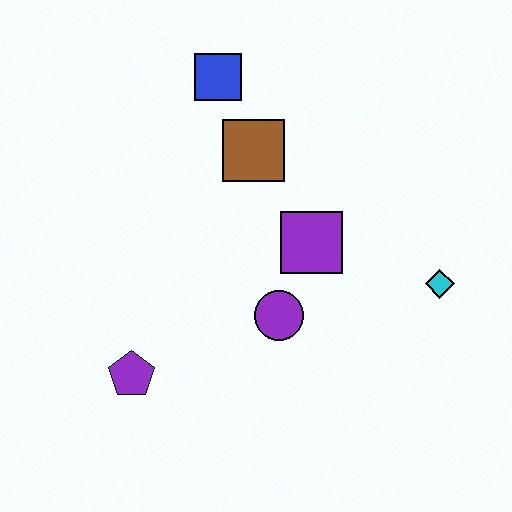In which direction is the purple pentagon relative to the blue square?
The purple pentagon is below the blue square.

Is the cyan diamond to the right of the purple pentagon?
Yes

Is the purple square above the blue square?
No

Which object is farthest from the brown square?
The purple pentagon is farthest from the brown square.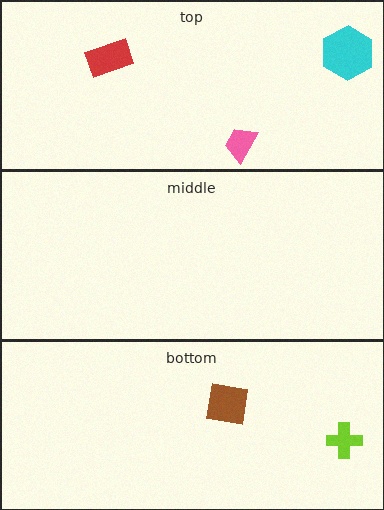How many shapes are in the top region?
3.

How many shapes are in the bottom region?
2.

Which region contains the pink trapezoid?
The top region.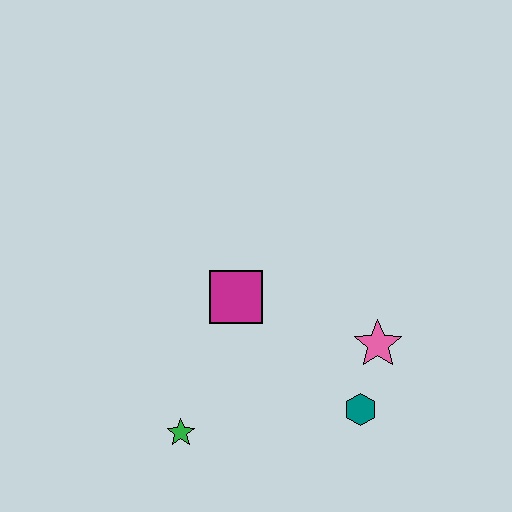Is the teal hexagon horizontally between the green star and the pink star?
Yes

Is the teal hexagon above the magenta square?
No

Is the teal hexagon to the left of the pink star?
Yes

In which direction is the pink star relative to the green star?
The pink star is to the right of the green star.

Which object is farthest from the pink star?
The green star is farthest from the pink star.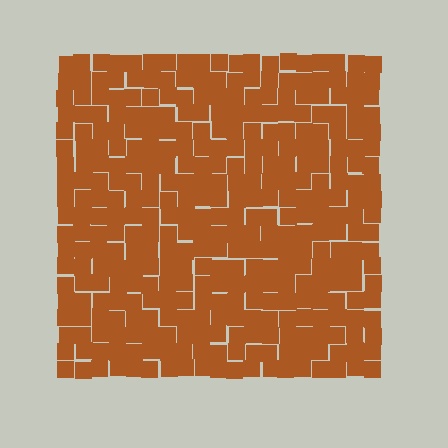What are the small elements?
The small elements are squares.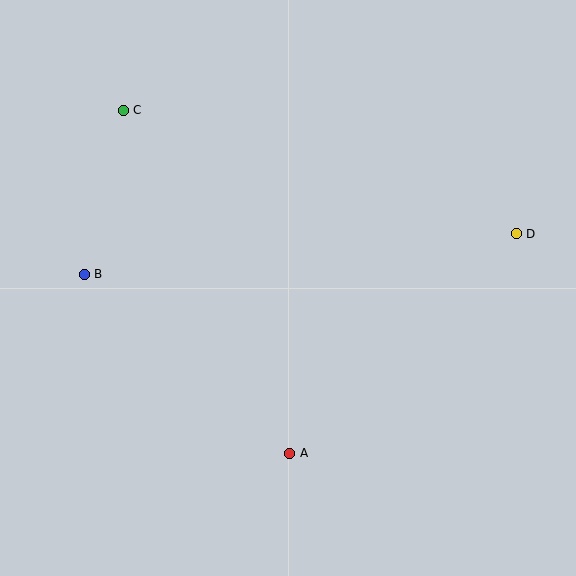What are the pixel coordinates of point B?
Point B is at (84, 274).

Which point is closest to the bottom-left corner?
Point B is closest to the bottom-left corner.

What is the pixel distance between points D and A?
The distance between D and A is 315 pixels.